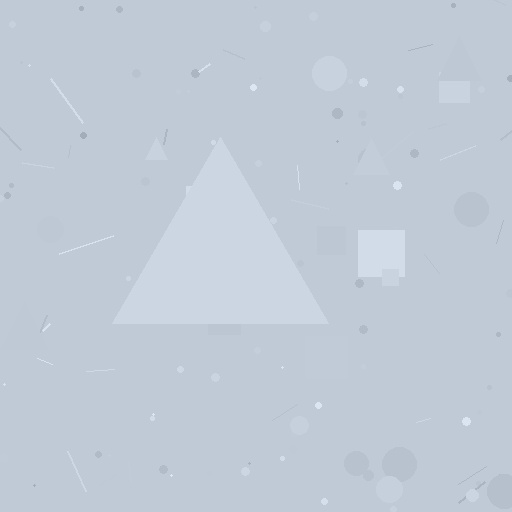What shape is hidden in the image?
A triangle is hidden in the image.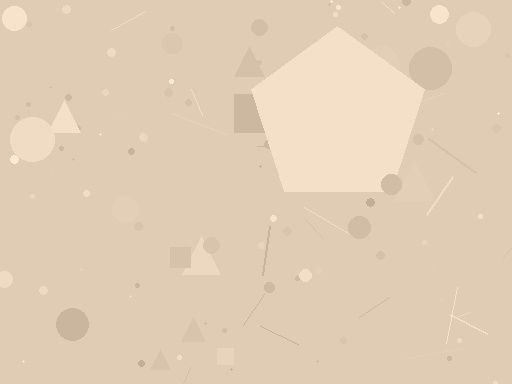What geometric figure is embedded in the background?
A pentagon is embedded in the background.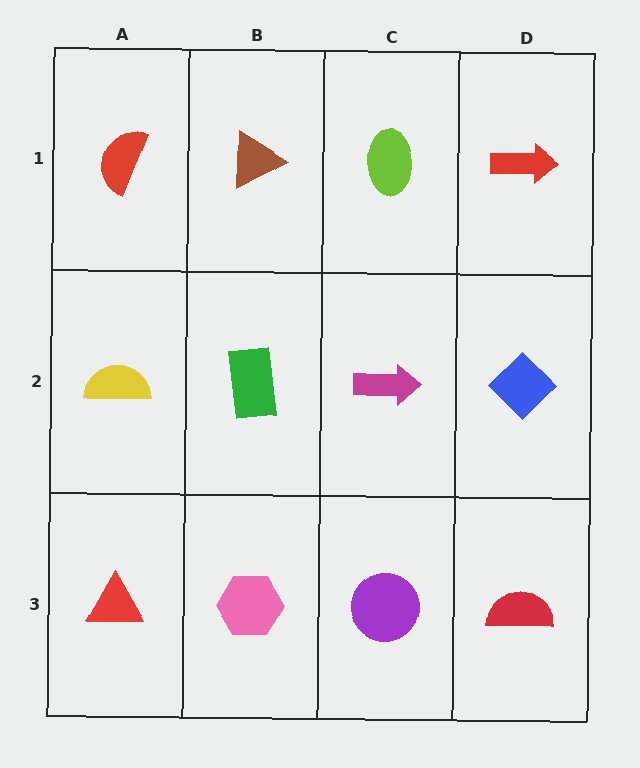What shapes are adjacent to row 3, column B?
A green rectangle (row 2, column B), a red triangle (row 3, column A), a purple circle (row 3, column C).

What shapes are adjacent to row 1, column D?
A blue diamond (row 2, column D), a lime ellipse (row 1, column C).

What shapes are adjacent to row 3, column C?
A magenta arrow (row 2, column C), a pink hexagon (row 3, column B), a red semicircle (row 3, column D).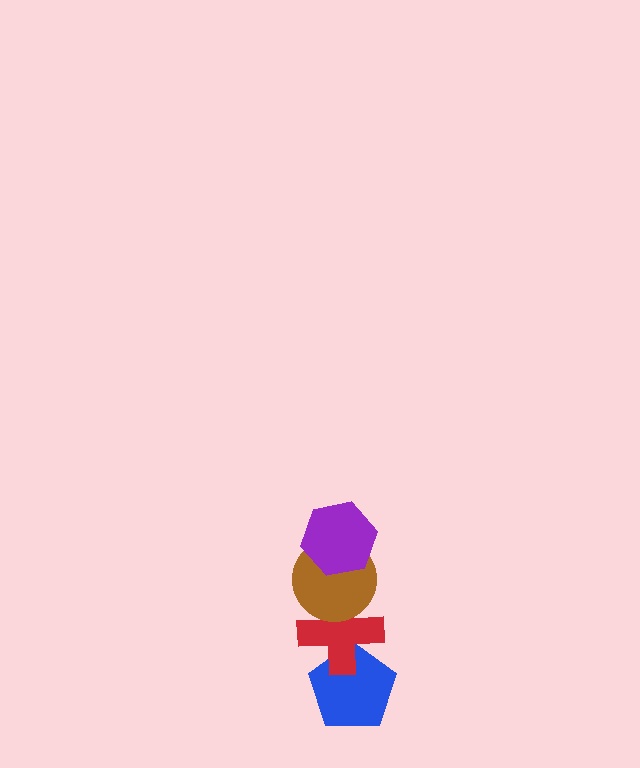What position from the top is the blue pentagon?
The blue pentagon is 4th from the top.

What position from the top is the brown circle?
The brown circle is 2nd from the top.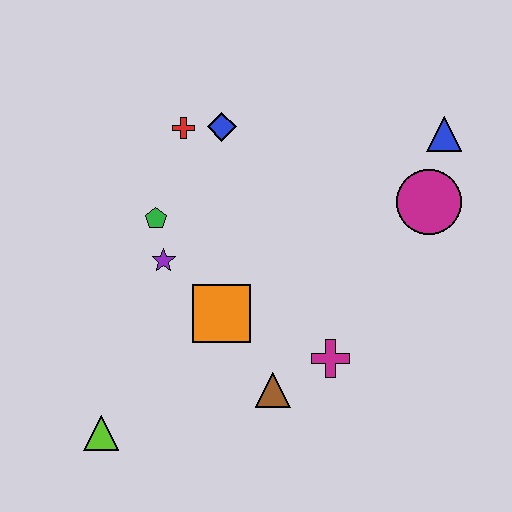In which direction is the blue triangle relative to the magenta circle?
The blue triangle is above the magenta circle.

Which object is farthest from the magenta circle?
The lime triangle is farthest from the magenta circle.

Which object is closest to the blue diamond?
The red cross is closest to the blue diamond.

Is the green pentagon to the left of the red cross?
Yes